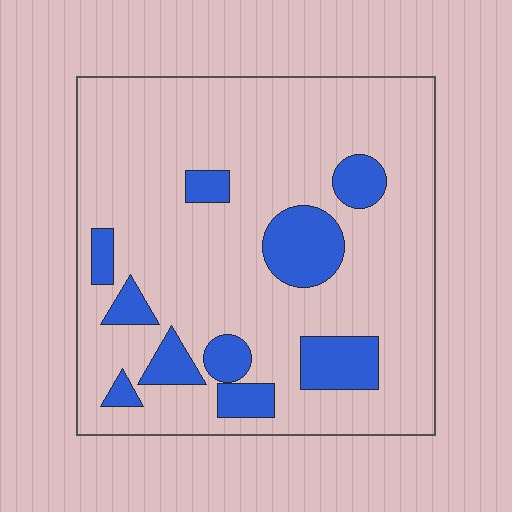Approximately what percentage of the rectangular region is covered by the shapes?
Approximately 20%.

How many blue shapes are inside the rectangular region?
10.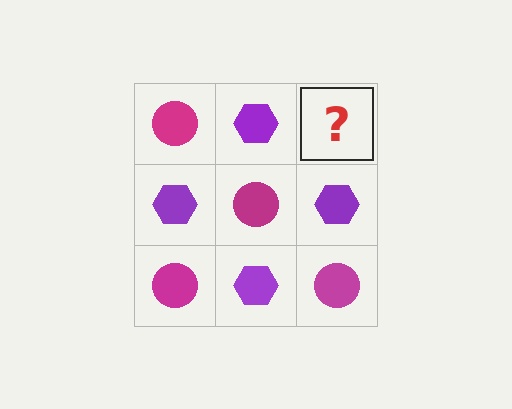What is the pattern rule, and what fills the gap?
The rule is that it alternates magenta circle and purple hexagon in a checkerboard pattern. The gap should be filled with a magenta circle.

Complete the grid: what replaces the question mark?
The question mark should be replaced with a magenta circle.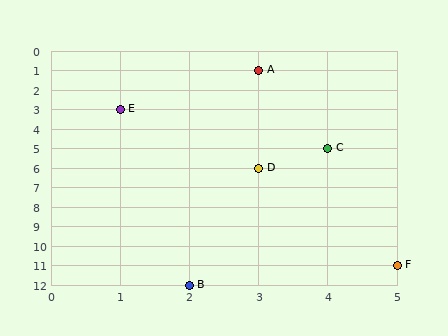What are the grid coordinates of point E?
Point E is at grid coordinates (1, 3).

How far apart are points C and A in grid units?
Points C and A are 1 column and 4 rows apart (about 4.1 grid units diagonally).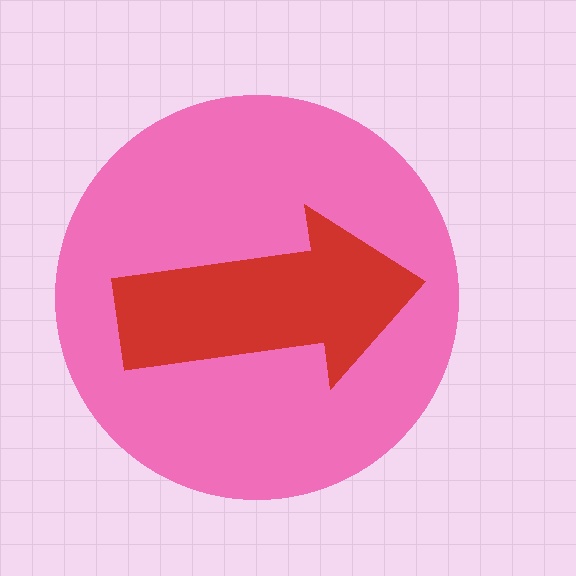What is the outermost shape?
The pink circle.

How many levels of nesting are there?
2.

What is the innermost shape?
The red arrow.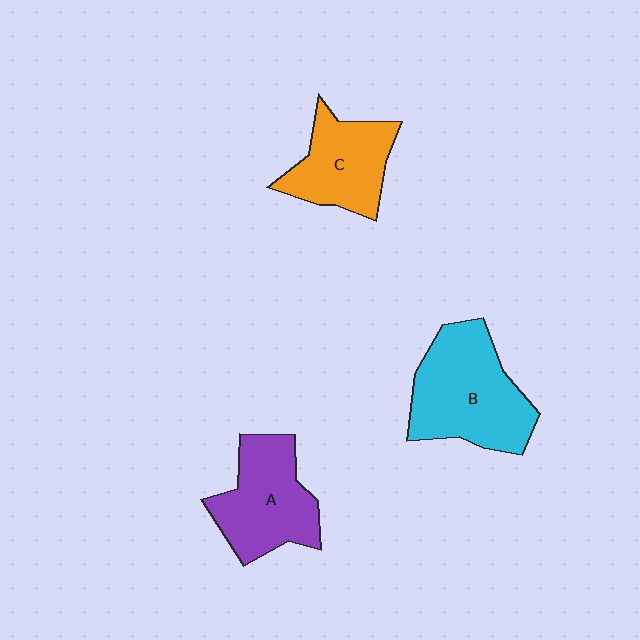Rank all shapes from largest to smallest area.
From largest to smallest: B (cyan), A (purple), C (orange).